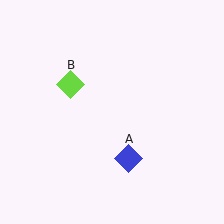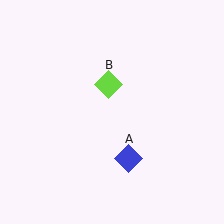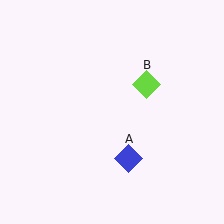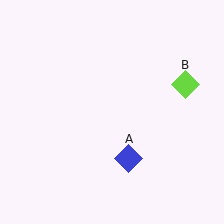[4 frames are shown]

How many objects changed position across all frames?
1 object changed position: lime diamond (object B).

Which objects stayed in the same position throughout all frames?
Blue diamond (object A) remained stationary.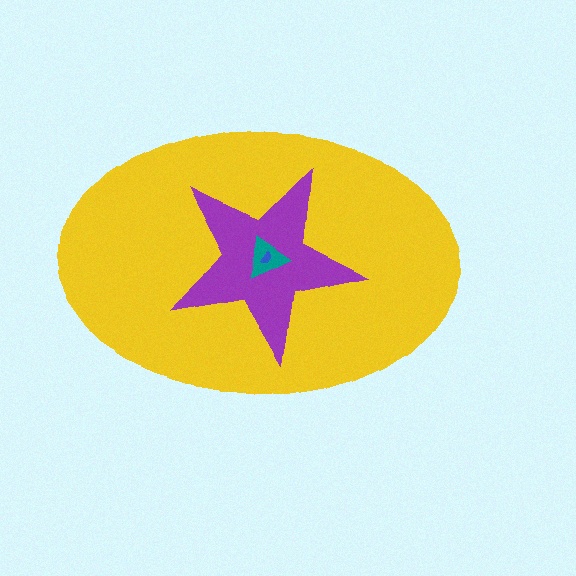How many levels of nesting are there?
4.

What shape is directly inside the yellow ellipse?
The purple star.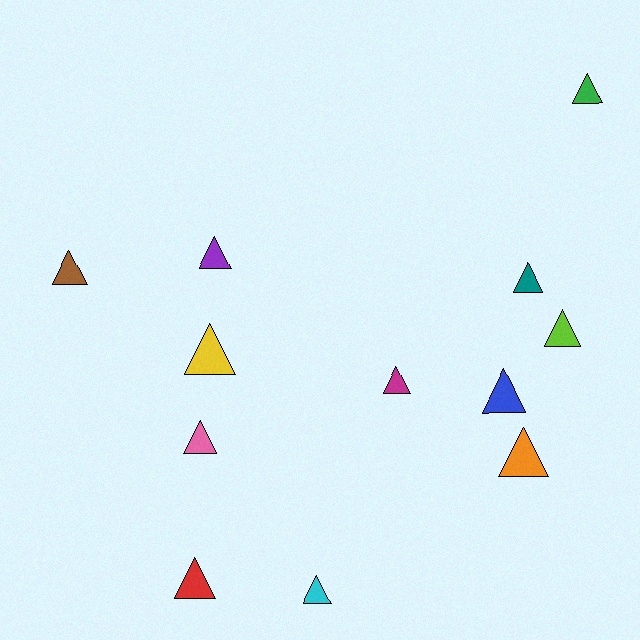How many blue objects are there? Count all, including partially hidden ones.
There is 1 blue object.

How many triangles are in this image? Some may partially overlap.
There are 12 triangles.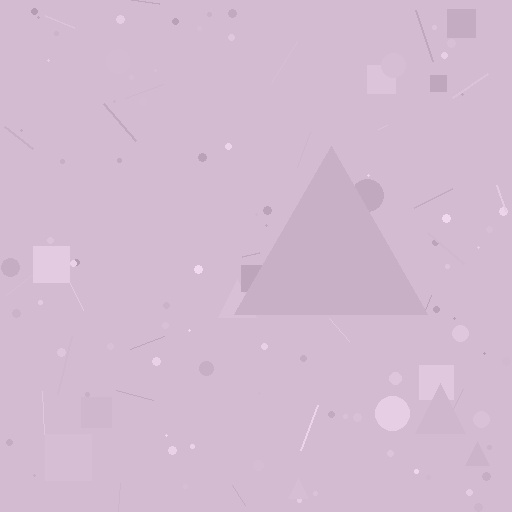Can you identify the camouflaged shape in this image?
The camouflaged shape is a triangle.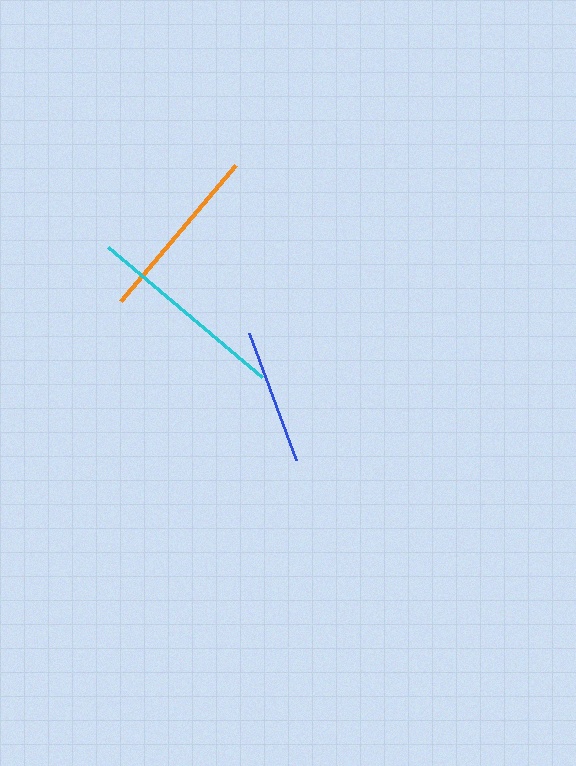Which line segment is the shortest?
The blue line is the shortest at approximately 135 pixels.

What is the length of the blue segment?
The blue segment is approximately 135 pixels long.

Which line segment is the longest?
The cyan line is the longest at approximately 201 pixels.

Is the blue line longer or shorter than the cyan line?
The cyan line is longer than the blue line.